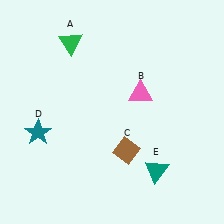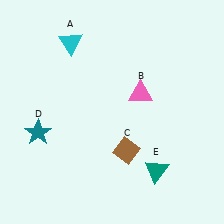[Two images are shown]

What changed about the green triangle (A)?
In Image 1, A is green. In Image 2, it changed to cyan.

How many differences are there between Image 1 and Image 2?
There is 1 difference between the two images.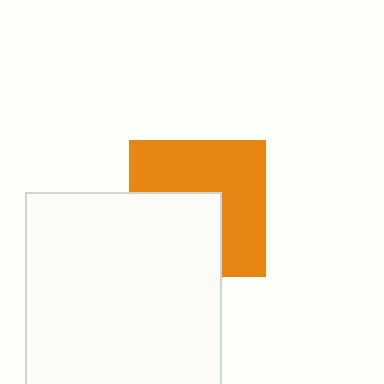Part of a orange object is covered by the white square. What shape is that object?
It is a square.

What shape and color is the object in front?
The object in front is a white square.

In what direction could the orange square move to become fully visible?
The orange square could move toward the upper-right. That would shift it out from behind the white square entirely.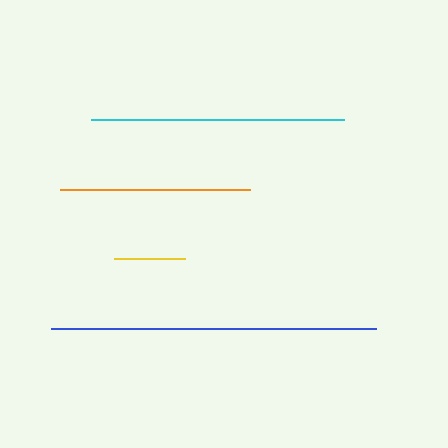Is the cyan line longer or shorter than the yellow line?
The cyan line is longer than the yellow line.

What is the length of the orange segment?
The orange segment is approximately 190 pixels long.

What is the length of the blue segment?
The blue segment is approximately 326 pixels long.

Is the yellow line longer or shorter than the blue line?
The blue line is longer than the yellow line.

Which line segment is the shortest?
The yellow line is the shortest at approximately 71 pixels.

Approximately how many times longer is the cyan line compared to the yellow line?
The cyan line is approximately 3.6 times the length of the yellow line.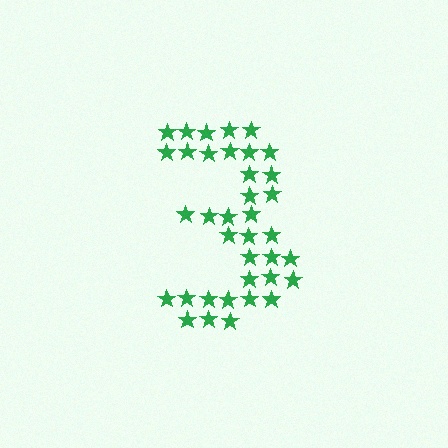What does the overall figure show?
The overall figure shows the digit 3.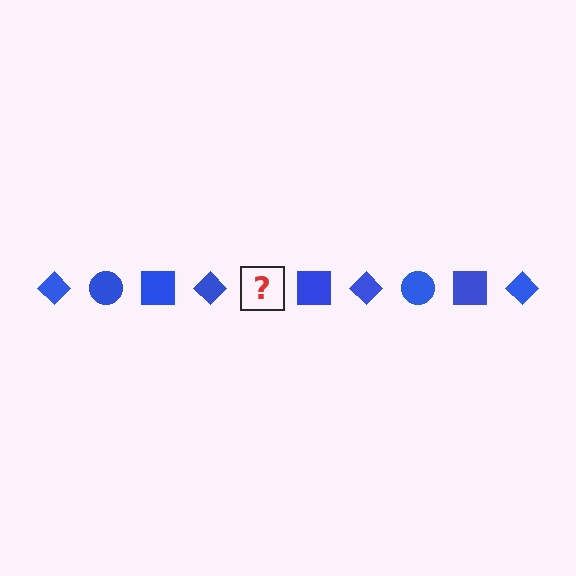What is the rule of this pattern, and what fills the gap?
The rule is that the pattern cycles through diamond, circle, square shapes in blue. The gap should be filled with a blue circle.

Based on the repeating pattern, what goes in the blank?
The blank should be a blue circle.